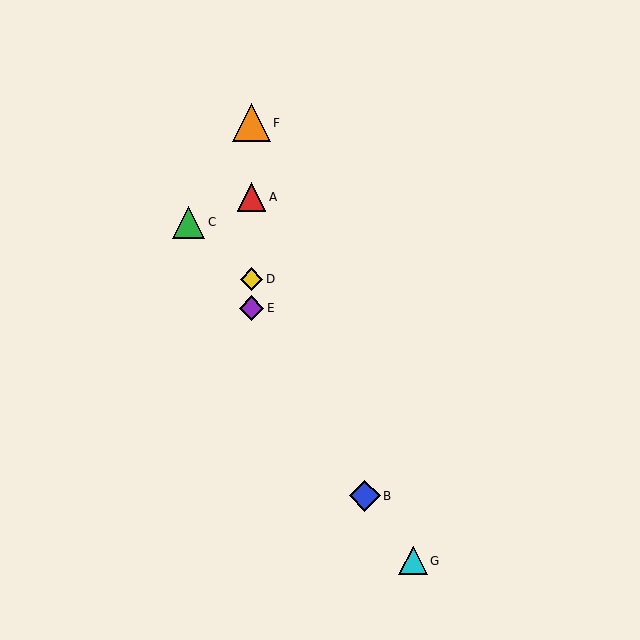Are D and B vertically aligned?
No, D is at x≈251 and B is at x≈365.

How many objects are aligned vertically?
4 objects (A, D, E, F) are aligned vertically.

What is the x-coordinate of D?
Object D is at x≈251.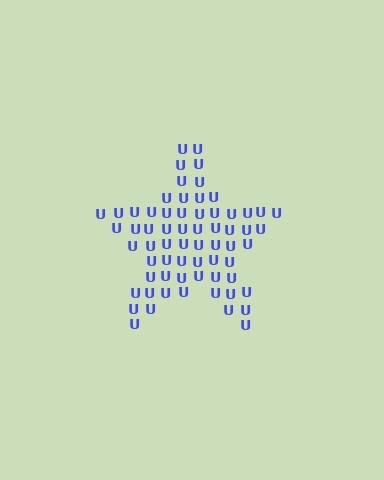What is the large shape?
The large shape is a star.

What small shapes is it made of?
It is made of small letter U's.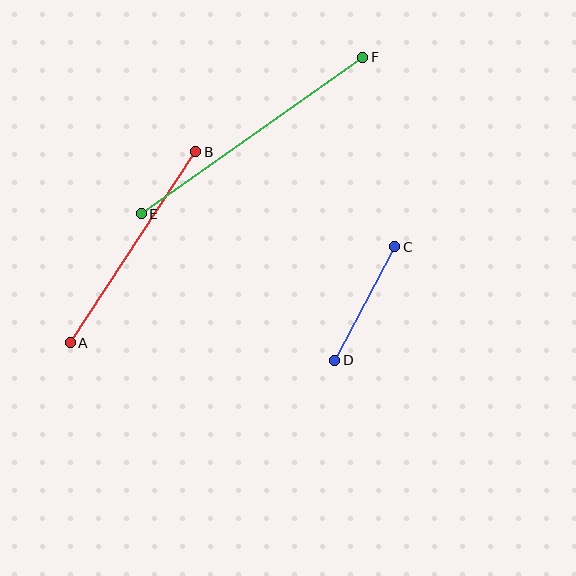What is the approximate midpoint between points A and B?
The midpoint is at approximately (133, 247) pixels.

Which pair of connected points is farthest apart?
Points E and F are farthest apart.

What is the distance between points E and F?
The distance is approximately 271 pixels.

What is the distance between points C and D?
The distance is approximately 129 pixels.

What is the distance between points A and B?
The distance is approximately 229 pixels.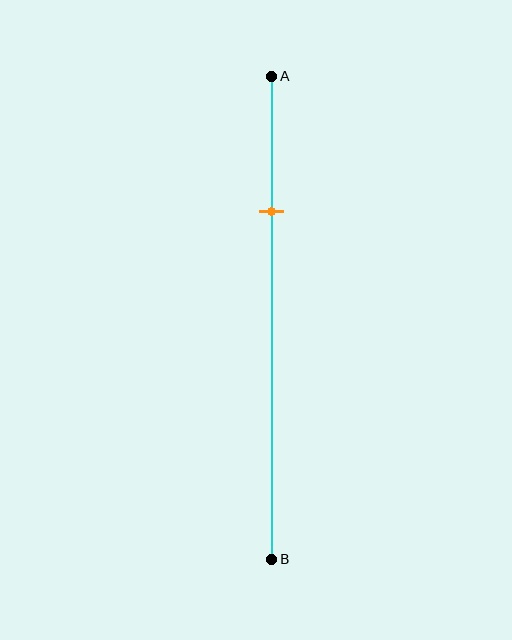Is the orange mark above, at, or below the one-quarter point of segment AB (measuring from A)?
The orange mark is below the one-quarter point of segment AB.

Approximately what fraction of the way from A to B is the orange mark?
The orange mark is approximately 30% of the way from A to B.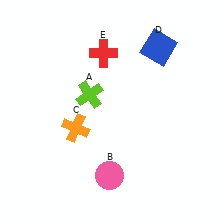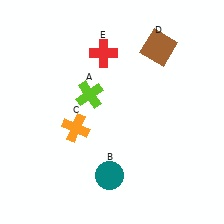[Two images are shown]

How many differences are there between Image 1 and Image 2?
There are 2 differences between the two images.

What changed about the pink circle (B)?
In Image 1, B is pink. In Image 2, it changed to teal.